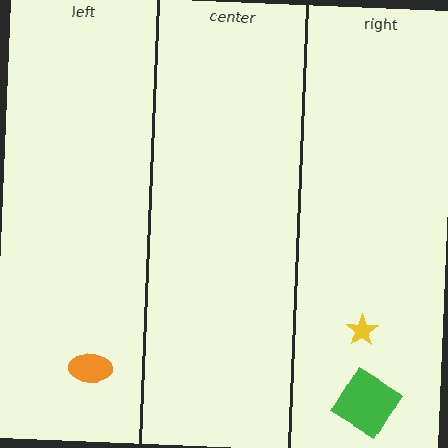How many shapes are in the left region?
1.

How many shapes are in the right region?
2.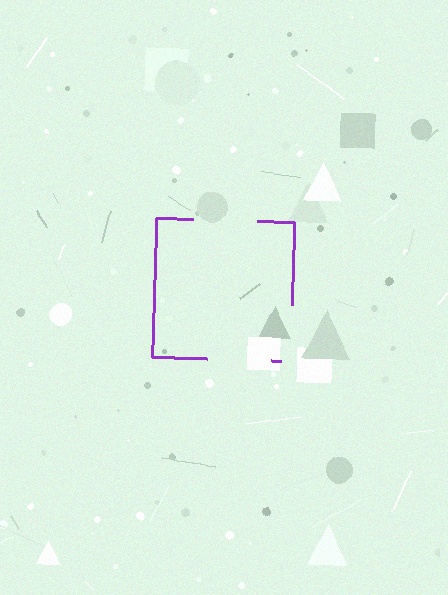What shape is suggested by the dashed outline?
The dashed outline suggests a square.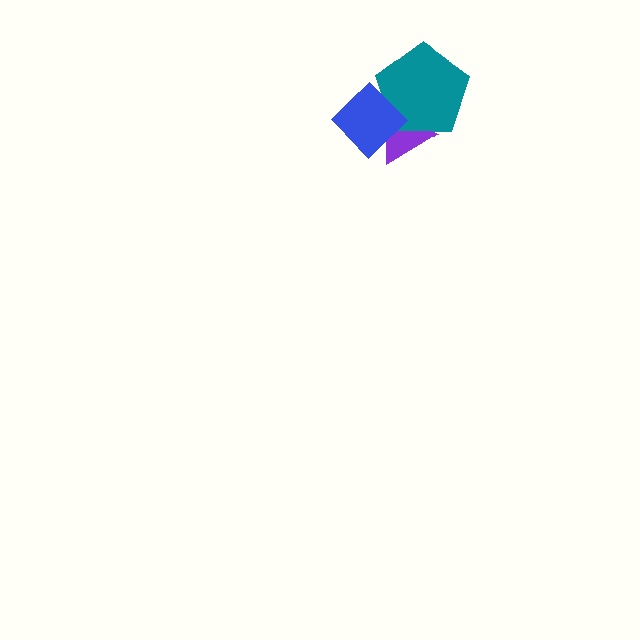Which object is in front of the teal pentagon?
The blue diamond is in front of the teal pentagon.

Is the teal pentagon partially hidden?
Yes, it is partially covered by another shape.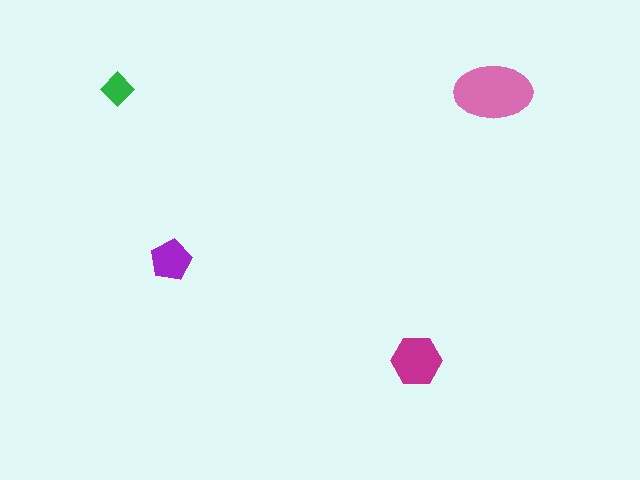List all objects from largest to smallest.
The pink ellipse, the magenta hexagon, the purple pentagon, the green diamond.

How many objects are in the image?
There are 4 objects in the image.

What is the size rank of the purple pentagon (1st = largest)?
3rd.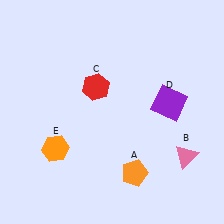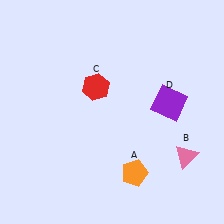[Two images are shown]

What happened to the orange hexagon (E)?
The orange hexagon (E) was removed in Image 2. It was in the bottom-left area of Image 1.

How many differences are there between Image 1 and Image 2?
There is 1 difference between the two images.